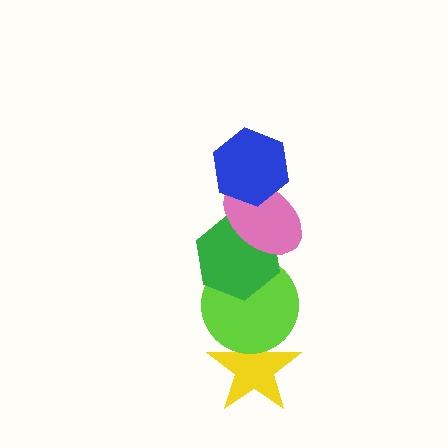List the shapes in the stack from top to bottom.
From top to bottom: the blue hexagon, the pink ellipse, the green hexagon, the lime circle, the yellow star.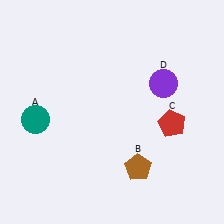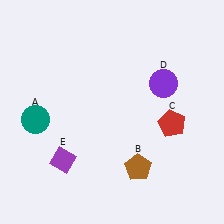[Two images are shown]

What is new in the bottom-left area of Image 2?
A purple diamond (E) was added in the bottom-left area of Image 2.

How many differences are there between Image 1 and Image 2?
There is 1 difference between the two images.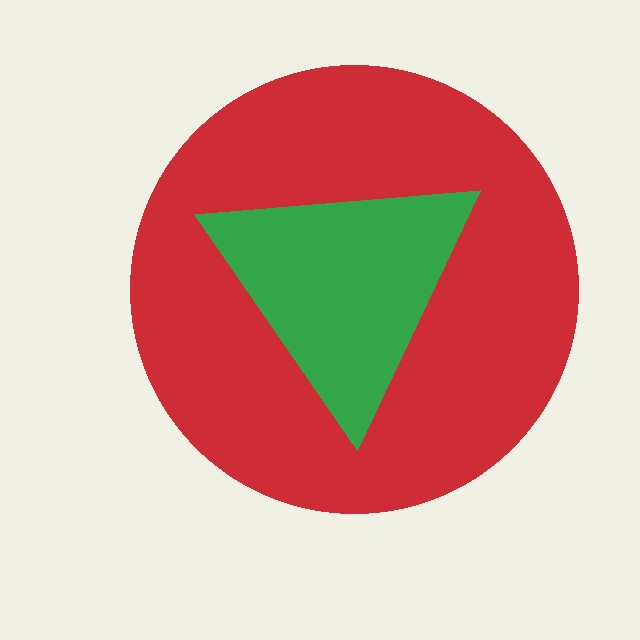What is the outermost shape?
The red circle.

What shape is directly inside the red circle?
The green triangle.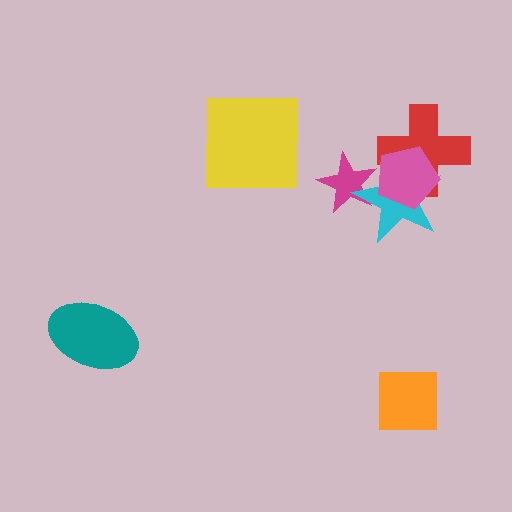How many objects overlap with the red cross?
2 objects overlap with the red cross.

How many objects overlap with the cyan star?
3 objects overlap with the cyan star.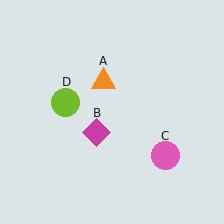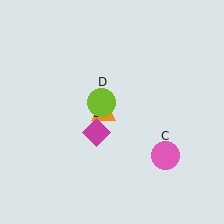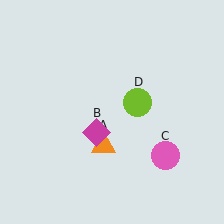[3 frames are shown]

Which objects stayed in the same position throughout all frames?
Magenta diamond (object B) and pink circle (object C) remained stationary.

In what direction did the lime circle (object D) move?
The lime circle (object D) moved right.